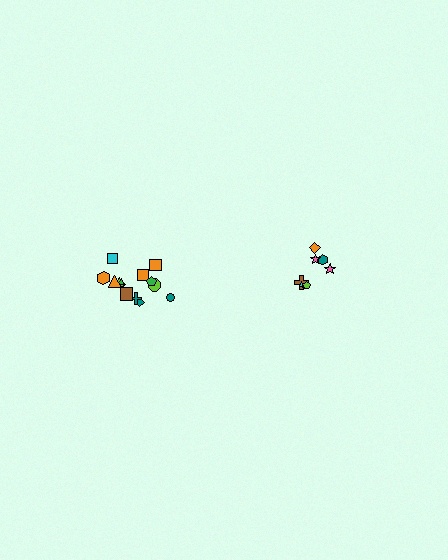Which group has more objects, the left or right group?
The left group.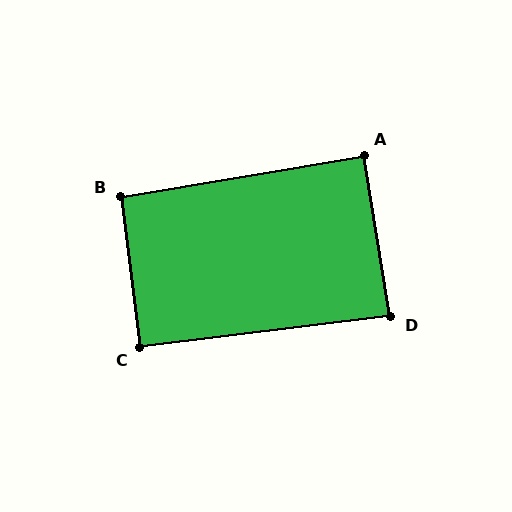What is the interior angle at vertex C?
Approximately 90 degrees (approximately right).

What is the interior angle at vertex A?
Approximately 90 degrees (approximately right).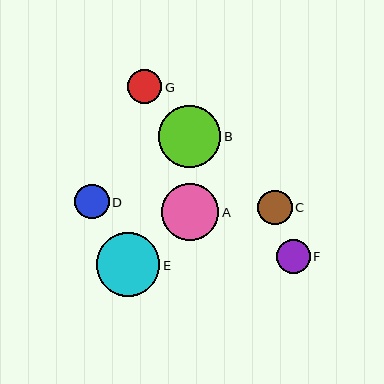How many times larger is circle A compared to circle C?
Circle A is approximately 1.7 times the size of circle C.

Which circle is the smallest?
Circle F is the smallest with a size of approximately 34 pixels.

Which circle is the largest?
Circle E is the largest with a size of approximately 64 pixels.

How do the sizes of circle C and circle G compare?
Circle C and circle G are approximately the same size.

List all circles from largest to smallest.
From largest to smallest: E, B, A, D, C, G, F.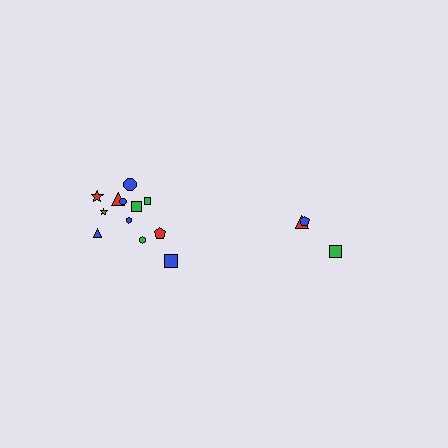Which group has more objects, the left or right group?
The left group.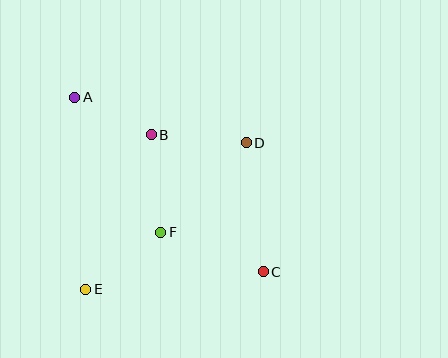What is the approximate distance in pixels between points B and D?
The distance between B and D is approximately 96 pixels.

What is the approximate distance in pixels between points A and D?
The distance between A and D is approximately 178 pixels.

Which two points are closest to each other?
Points A and B are closest to each other.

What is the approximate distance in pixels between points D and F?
The distance between D and F is approximately 124 pixels.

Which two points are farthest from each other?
Points A and C are farthest from each other.